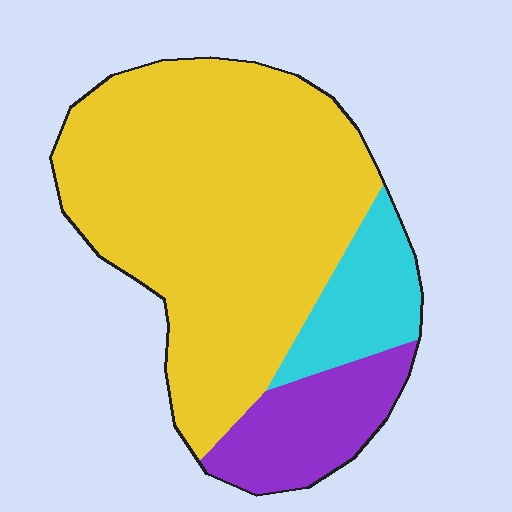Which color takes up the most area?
Yellow, at roughly 70%.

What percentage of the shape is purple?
Purple takes up about one sixth (1/6) of the shape.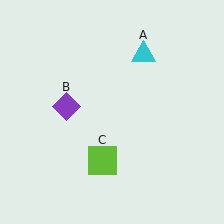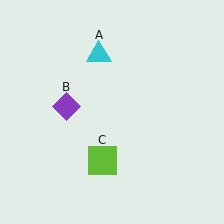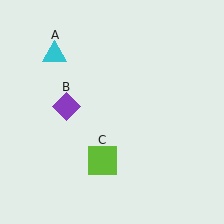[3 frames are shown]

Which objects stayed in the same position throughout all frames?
Purple diamond (object B) and lime square (object C) remained stationary.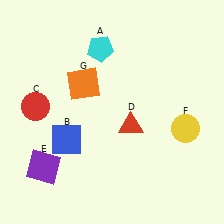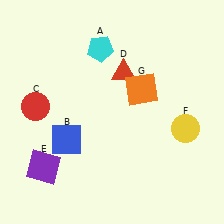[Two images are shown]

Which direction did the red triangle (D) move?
The red triangle (D) moved up.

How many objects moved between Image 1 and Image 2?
2 objects moved between the two images.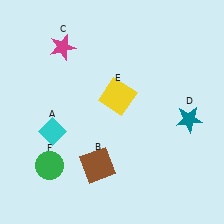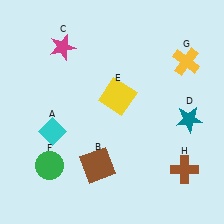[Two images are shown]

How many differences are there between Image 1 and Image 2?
There are 2 differences between the two images.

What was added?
A yellow cross (G), a brown cross (H) were added in Image 2.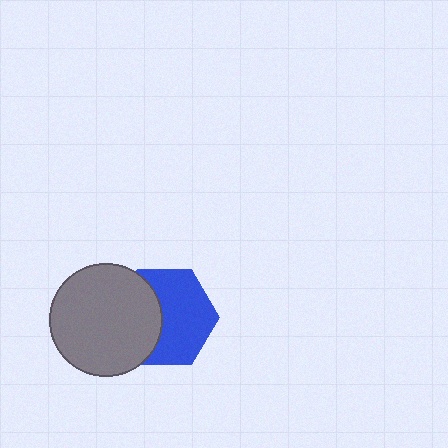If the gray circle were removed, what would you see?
You would see the complete blue hexagon.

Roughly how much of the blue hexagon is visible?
About half of it is visible (roughly 62%).